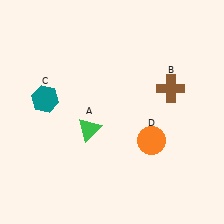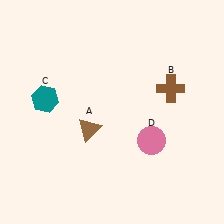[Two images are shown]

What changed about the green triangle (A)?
In Image 1, A is green. In Image 2, it changed to brown.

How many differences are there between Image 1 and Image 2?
There are 2 differences between the two images.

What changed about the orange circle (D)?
In Image 1, D is orange. In Image 2, it changed to pink.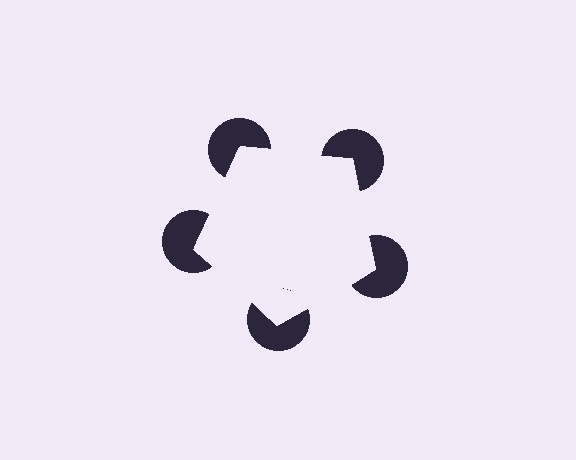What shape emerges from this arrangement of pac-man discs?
An illusory pentagon — its edges are inferred from the aligned wedge cuts in the pac-man discs, not physically drawn.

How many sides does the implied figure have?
5 sides.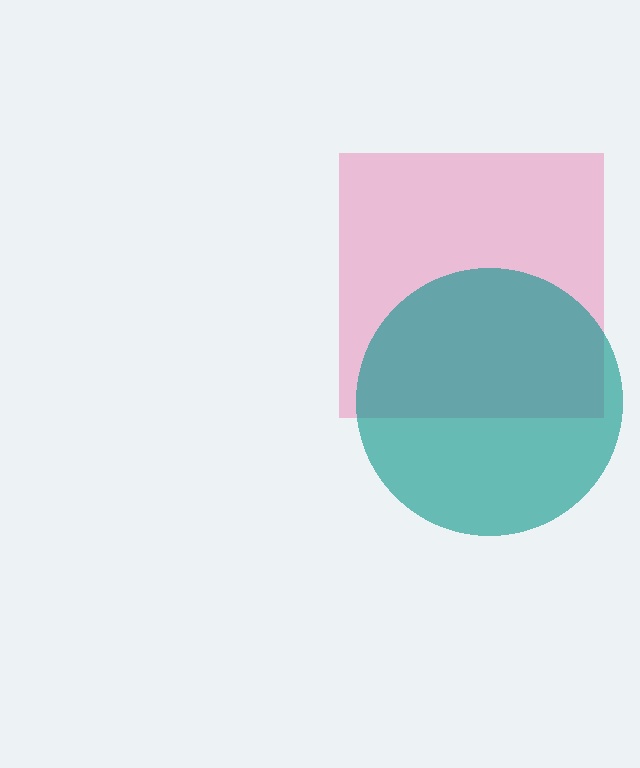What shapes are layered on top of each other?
The layered shapes are: a pink square, a teal circle.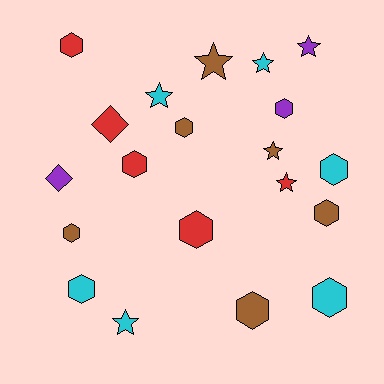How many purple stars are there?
There is 1 purple star.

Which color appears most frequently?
Brown, with 6 objects.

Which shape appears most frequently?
Hexagon, with 11 objects.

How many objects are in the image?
There are 20 objects.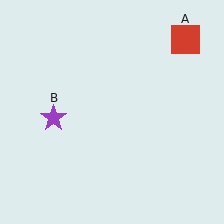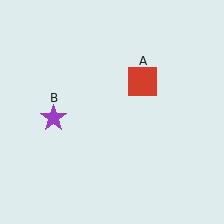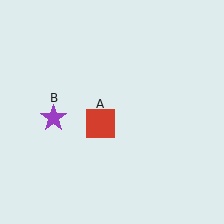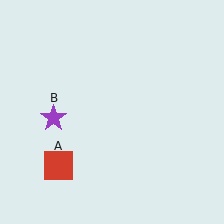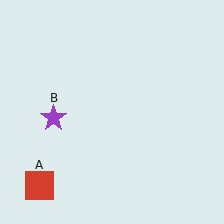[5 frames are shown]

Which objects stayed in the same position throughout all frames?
Purple star (object B) remained stationary.